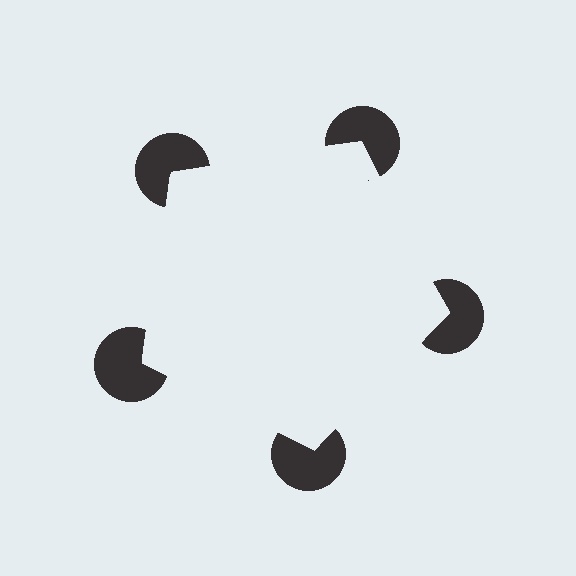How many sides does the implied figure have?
5 sides.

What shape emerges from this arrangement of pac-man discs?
An illusory pentagon — its edges are inferred from the aligned wedge cuts in the pac-man discs, not physically drawn.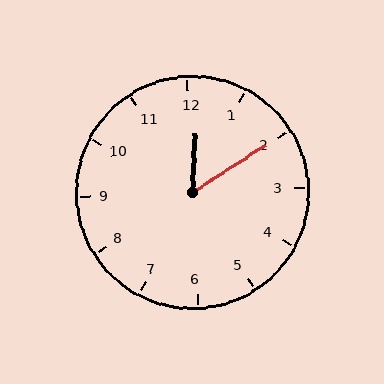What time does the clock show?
12:10.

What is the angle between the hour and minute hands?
Approximately 55 degrees.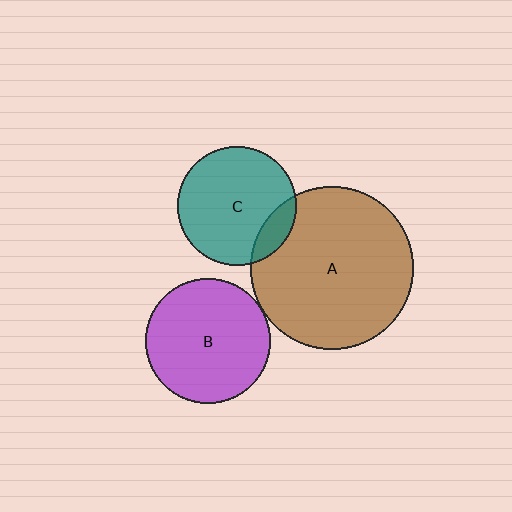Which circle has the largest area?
Circle A (brown).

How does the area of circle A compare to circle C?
Approximately 1.9 times.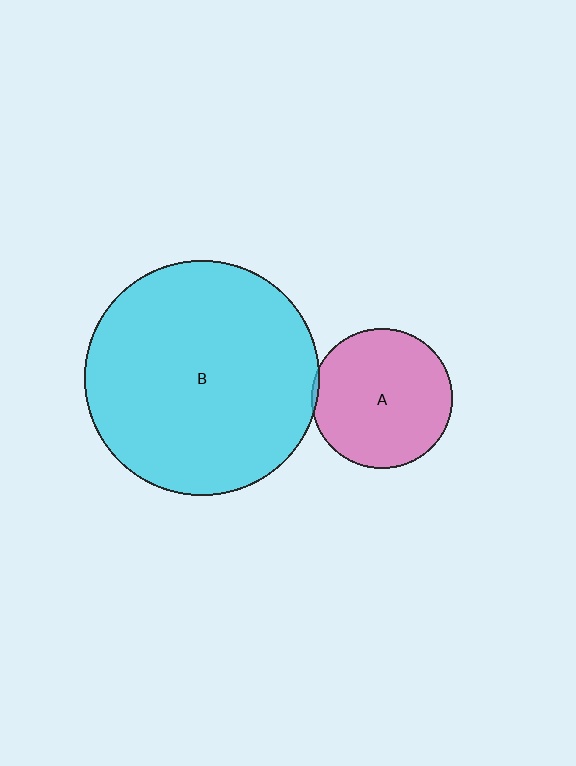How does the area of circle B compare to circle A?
Approximately 2.8 times.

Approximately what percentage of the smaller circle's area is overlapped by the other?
Approximately 5%.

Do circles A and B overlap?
Yes.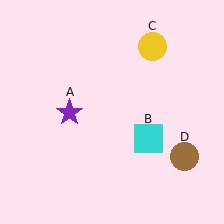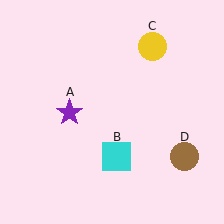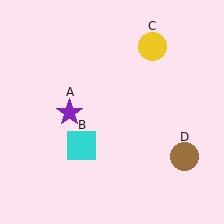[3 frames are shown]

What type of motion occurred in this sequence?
The cyan square (object B) rotated clockwise around the center of the scene.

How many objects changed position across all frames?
1 object changed position: cyan square (object B).